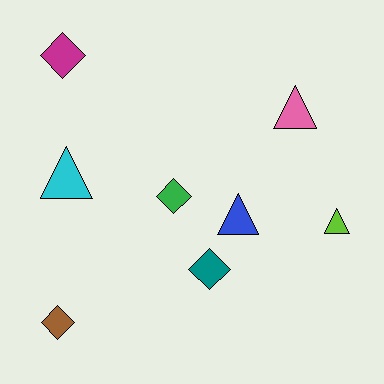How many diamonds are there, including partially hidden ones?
There are 4 diamonds.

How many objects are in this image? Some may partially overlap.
There are 8 objects.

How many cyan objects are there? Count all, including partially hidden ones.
There is 1 cyan object.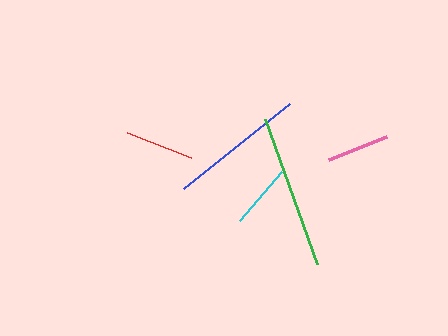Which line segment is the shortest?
The pink line is the shortest at approximately 63 pixels.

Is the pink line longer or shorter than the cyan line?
The cyan line is longer than the pink line.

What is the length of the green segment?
The green segment is approximately 154 pixels long.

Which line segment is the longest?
The green line is the longest at approximately 154 pixels.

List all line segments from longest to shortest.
From longest to shortest: green, blue, red, cyan, pink.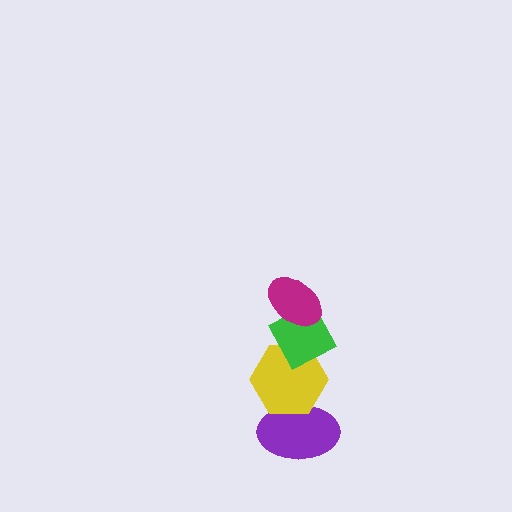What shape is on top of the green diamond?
The magenta ellipse is on top of the green diamond.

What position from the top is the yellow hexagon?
The yellow hexagon is 3rd from the top.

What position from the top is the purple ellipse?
The purple ellipse is 4th from the top.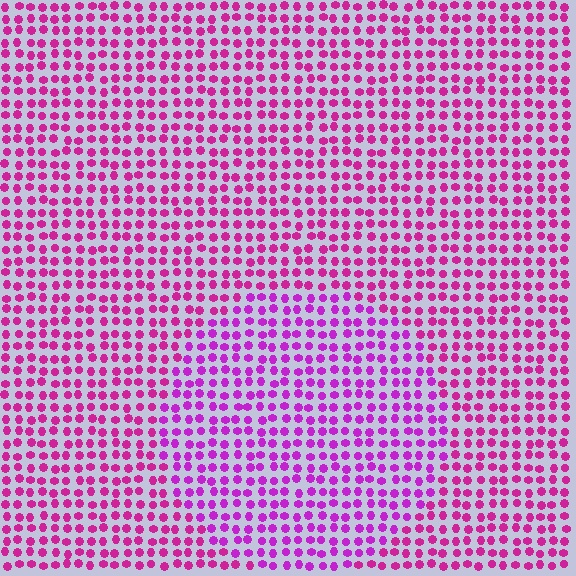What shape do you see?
I see a circle.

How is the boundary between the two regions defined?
The boundary is defined purely by a slight shift in hue (about 23 degrees). Spacing, size, and orientation are identical on both sides.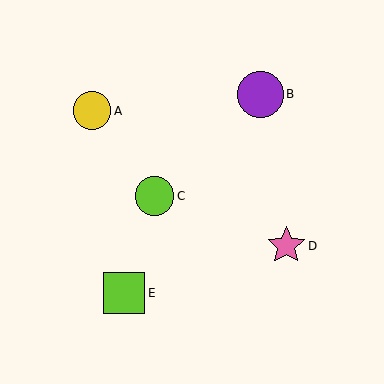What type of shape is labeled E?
Shape E is a lime square.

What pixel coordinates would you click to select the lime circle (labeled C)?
Click at (155, 196) to select the lime circle C.